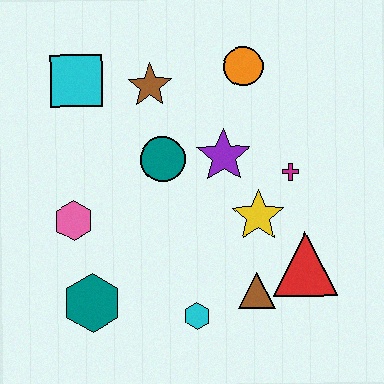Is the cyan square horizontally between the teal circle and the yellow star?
No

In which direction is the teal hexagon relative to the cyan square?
The teal hexagon is below the cyan square.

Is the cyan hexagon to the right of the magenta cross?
No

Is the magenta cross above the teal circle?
No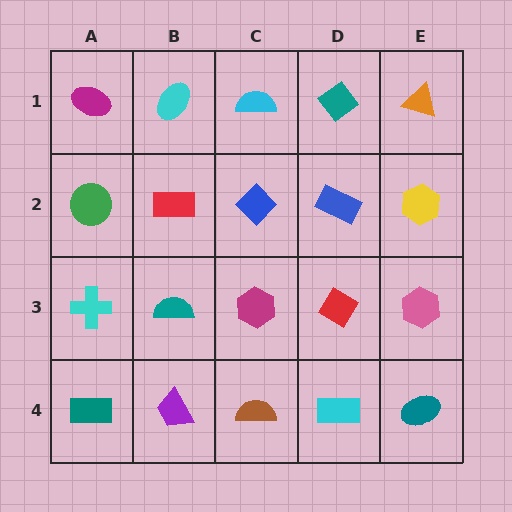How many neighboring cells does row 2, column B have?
4.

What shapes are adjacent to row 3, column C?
A blue diamond (row 2, column C), a brown semicircle (row 4, column C), a teal semicircle (row 3, column B), a red diamond (row 3, column D).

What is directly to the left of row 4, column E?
A cyan rectangle.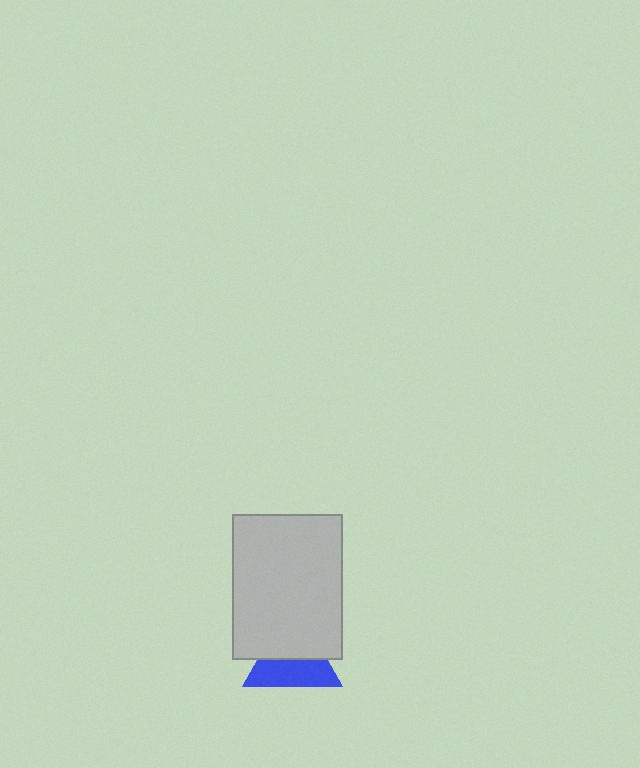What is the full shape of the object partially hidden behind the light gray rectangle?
The partially hidden object is a blue triangle.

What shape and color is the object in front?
The object in front is a light gray rectangle.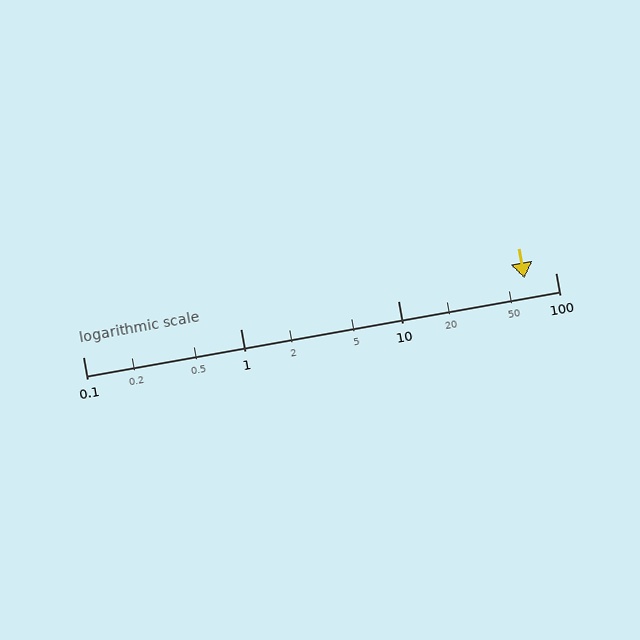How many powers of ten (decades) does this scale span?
The scale spans 3 decades, from 0.1 to 100.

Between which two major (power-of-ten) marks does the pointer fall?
The pointer is between 10 and 100.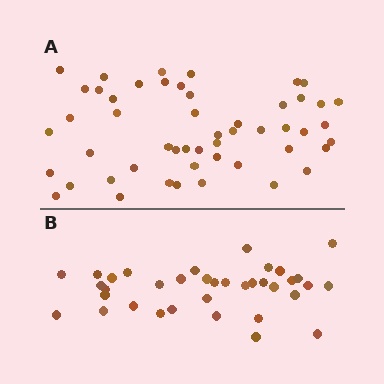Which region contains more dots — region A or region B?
Region A (the top region) has more dots.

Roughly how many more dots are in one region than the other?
Region A has approximately 15 more dots than region B.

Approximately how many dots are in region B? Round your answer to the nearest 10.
About 40 dots. (The exact count is 36, which rounds to 40.)